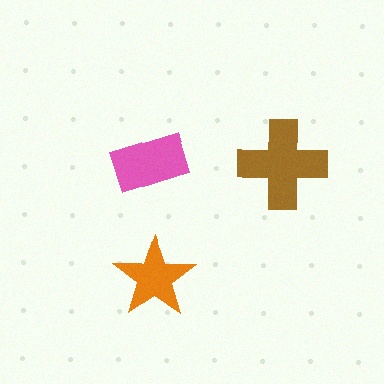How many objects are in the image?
There are 3 objects in the image.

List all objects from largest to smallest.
The brown cross, the pink rectangle, the orange star.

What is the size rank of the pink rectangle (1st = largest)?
2nd.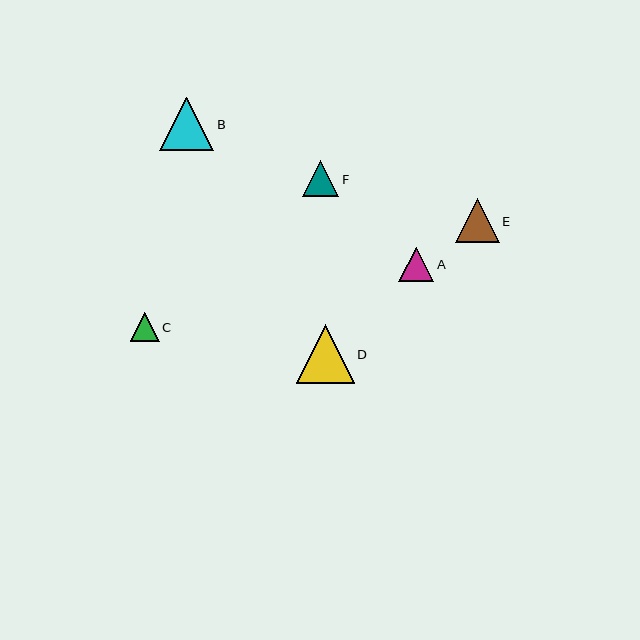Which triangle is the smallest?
Triangle C is the smallest with a size of approximately 29 pixels.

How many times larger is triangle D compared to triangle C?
Triangle D is approximately 2.0 times the size of triangle C.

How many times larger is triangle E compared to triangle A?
Triangle E is approximately 1.3 times the size of triangle A.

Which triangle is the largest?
Triangle D is the largest with a size of approximately 58 pixels.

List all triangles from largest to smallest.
From largest to smallest: D, B, E, F, A, C.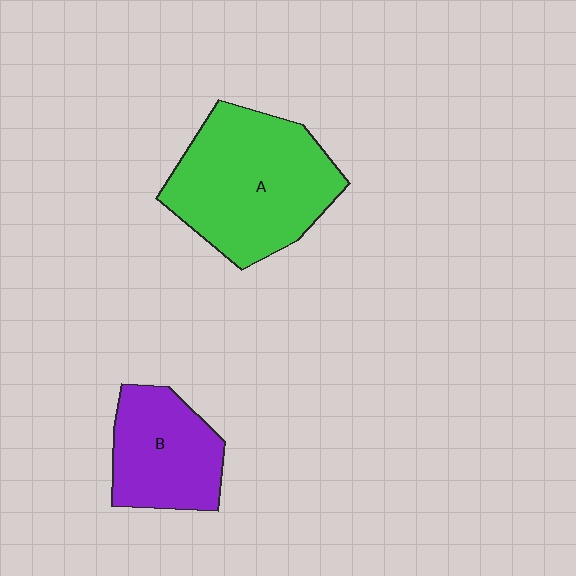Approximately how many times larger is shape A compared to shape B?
Approximately 1.6 times.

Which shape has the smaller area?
Shape B (purple).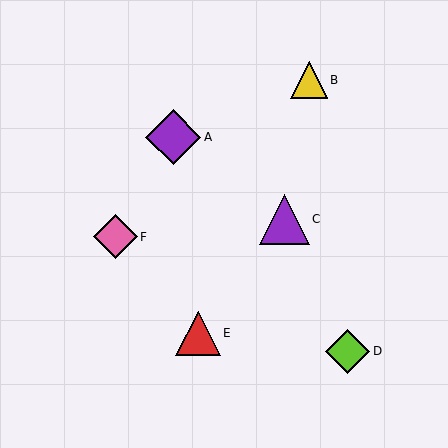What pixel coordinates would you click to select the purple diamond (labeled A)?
Click at (173, 137) to select the purple diamond A.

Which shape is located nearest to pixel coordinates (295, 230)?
The purple triangle (labeled C) at (284, 219) is nearest to that location.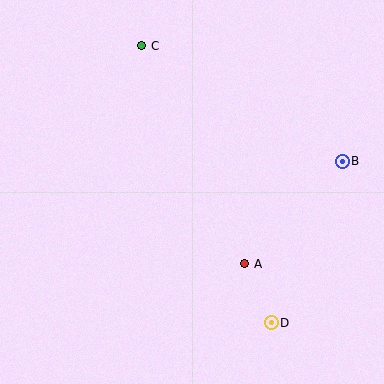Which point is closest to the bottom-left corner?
Point A is closest to the bottom-left corner.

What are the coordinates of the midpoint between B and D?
The midpoint between B and D is at (307, 242).